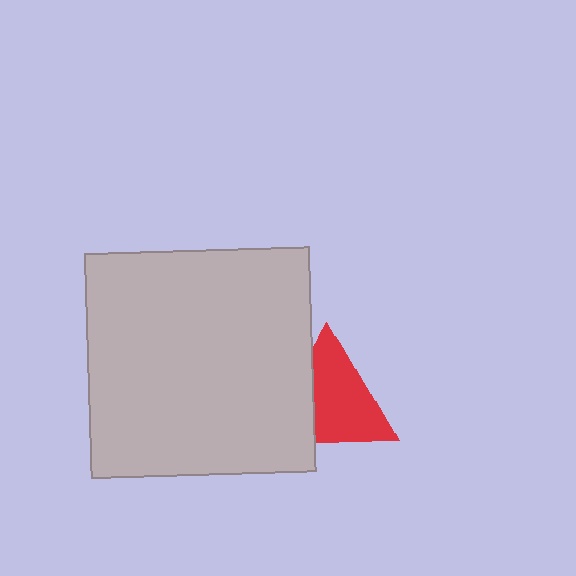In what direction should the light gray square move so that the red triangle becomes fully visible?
The light gray square should move left. That is the shortest direction to clear the overlap and leave the red triangle fully visible.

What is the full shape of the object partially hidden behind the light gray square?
The partially hidden object is a red triangle.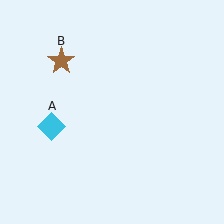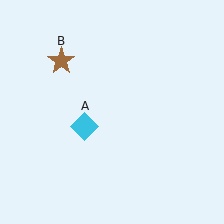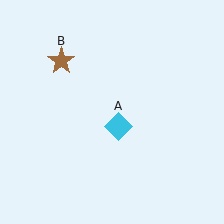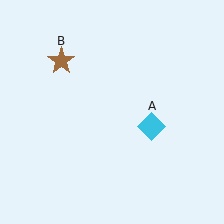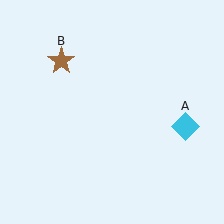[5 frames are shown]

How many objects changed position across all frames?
1 object changed position: cyan diamond (object A).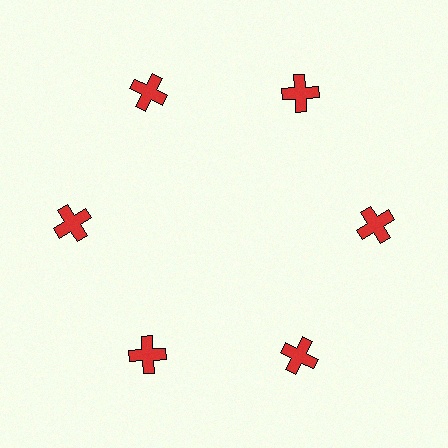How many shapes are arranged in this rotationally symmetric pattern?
There are 6 shapes, arranged in 6 groups of 1.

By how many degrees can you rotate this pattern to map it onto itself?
The pattern maps onto itself every 60 degrees of rotation.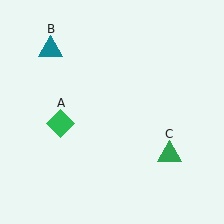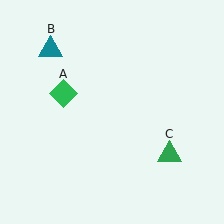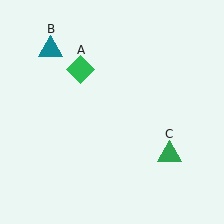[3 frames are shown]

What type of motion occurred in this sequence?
The green diamond (object A) rotated clockwise around the center of the scene.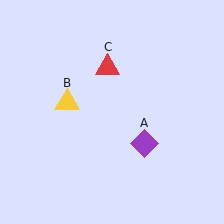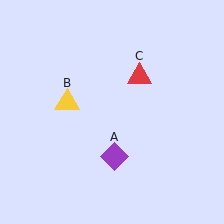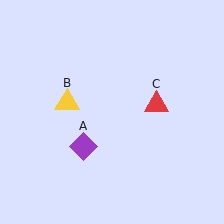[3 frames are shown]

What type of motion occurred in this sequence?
The purple diamond (object A), red triangle (object C) rotated clockwise around the center of the scene.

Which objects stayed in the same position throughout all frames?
Yellow triangle (object B) remained stationary.